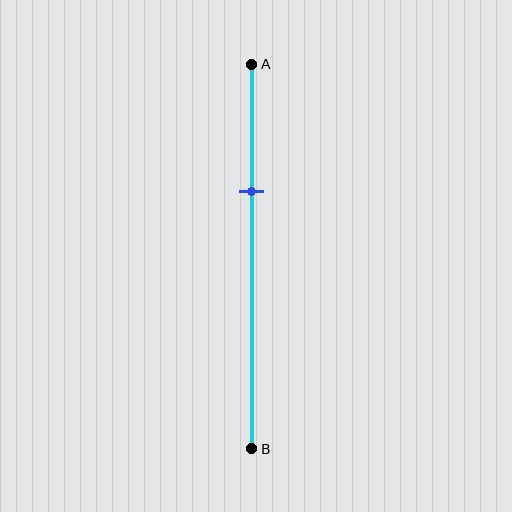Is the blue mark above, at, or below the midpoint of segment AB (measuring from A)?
The blue mark is above the midpoint of segment AB.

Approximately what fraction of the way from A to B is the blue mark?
The blue mark is approximately 35% of the way from A to B.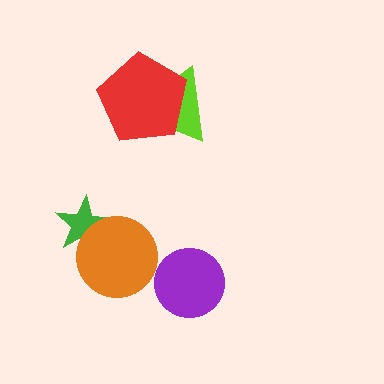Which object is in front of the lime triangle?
The red pentagon is in front of the lime triangle.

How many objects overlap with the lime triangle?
1 object overlaps with the lime triangle.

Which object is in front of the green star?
The orange circle is in front of the green star.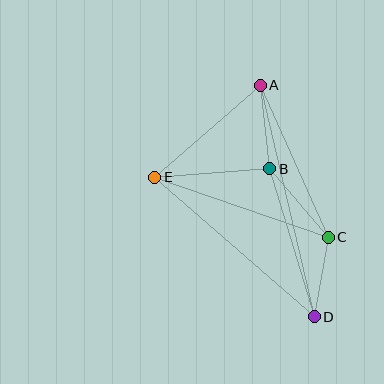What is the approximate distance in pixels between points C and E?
The distance between C and E is approximately 184 pixels.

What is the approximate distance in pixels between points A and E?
The distance between A and E is approximately 140 pixels.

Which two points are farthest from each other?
Points A and D are farthest from each other.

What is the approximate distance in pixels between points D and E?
The distance between D and E is approximately 212 pixels.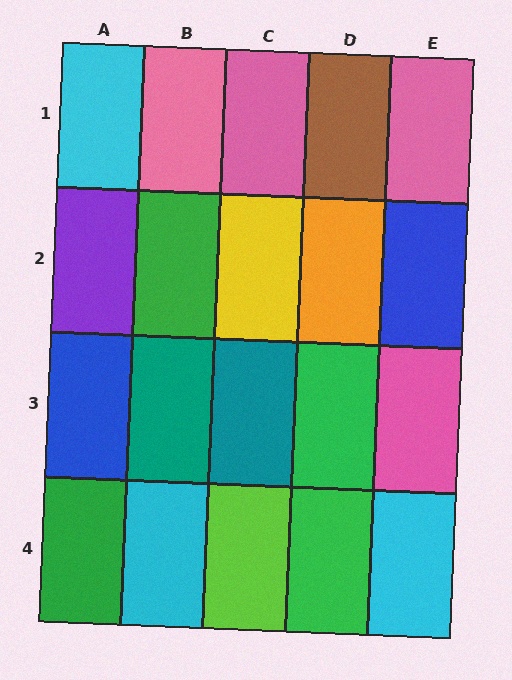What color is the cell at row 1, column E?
Pink.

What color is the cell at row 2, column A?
Purple.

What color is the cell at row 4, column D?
Green.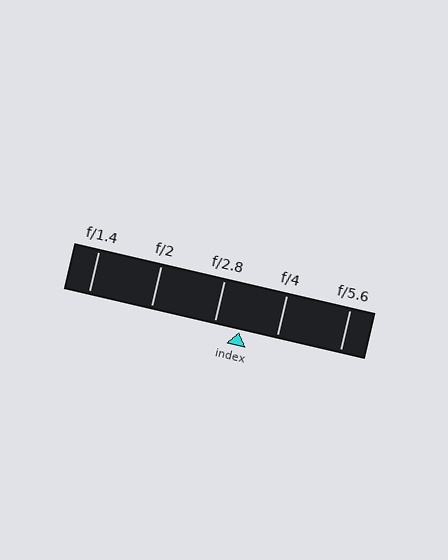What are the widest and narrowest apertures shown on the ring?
The widest aperture shown is f/1.4 and the narrowest is f/5.6.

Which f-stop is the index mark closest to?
The index mark is closest to f/2.8.